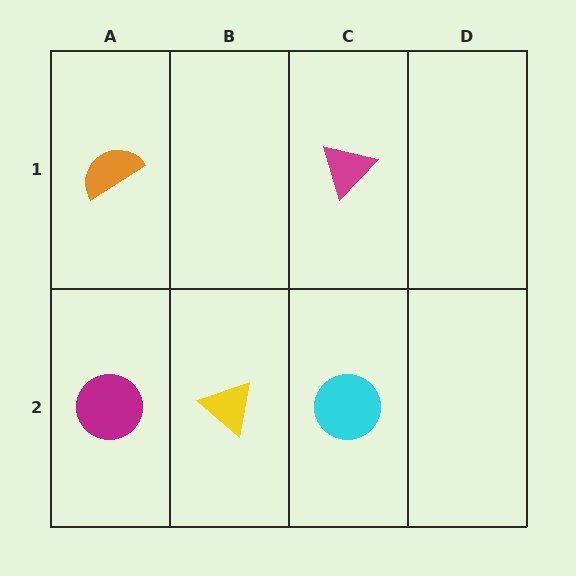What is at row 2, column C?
A cyan circle.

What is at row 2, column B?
A yellow triangle.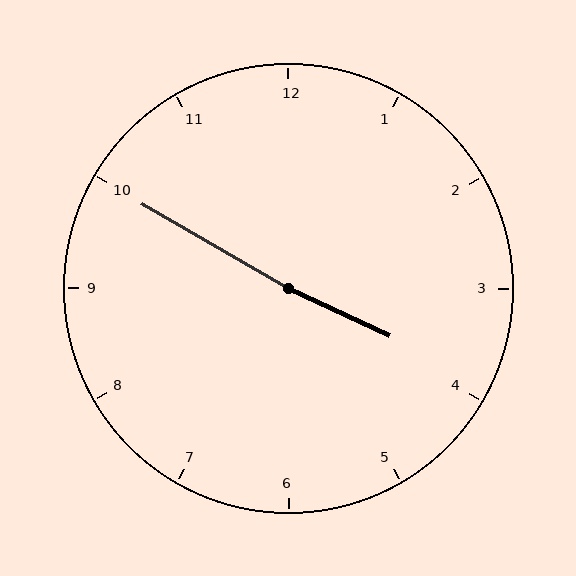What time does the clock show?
3:50.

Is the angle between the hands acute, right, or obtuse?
It is obtuse.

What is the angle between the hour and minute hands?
Approximately 175 degrees.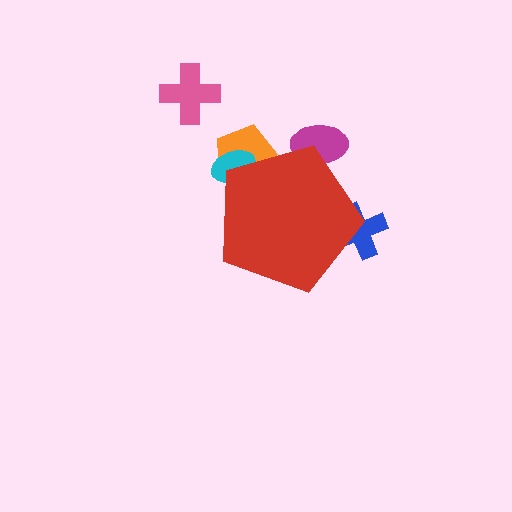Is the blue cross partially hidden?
Yes, the blue cross is partially hidden behind the red pentagon.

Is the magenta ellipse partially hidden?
Yes, the magenta ellipse is partially hidden behind the red pentagon.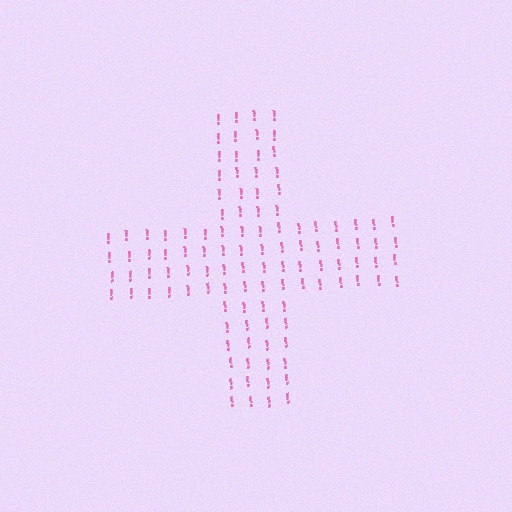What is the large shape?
The large shape is a cross.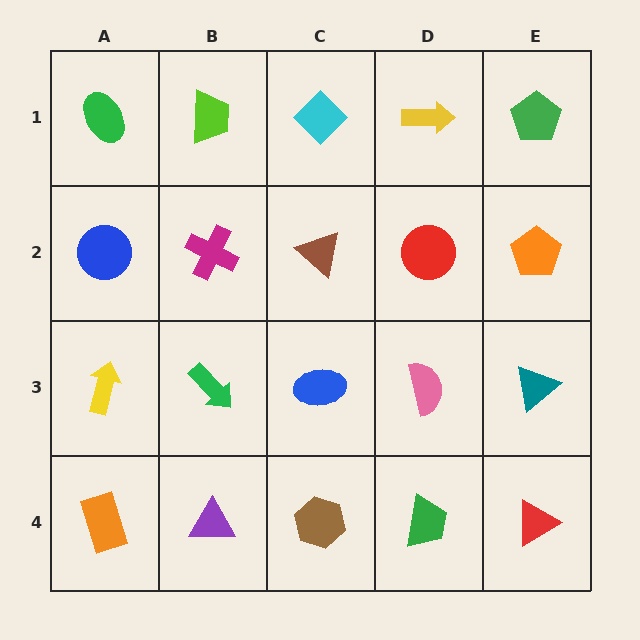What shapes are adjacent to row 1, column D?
A red circle (row 2, column D), a cyan diamond (row 1, column C), a green pentagon (row 1, column E).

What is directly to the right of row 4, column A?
A purple triangle.